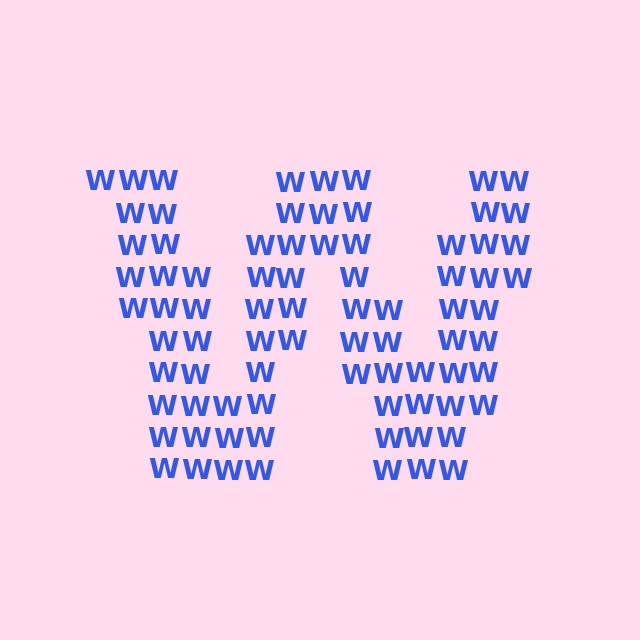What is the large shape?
The large shape is the letter W.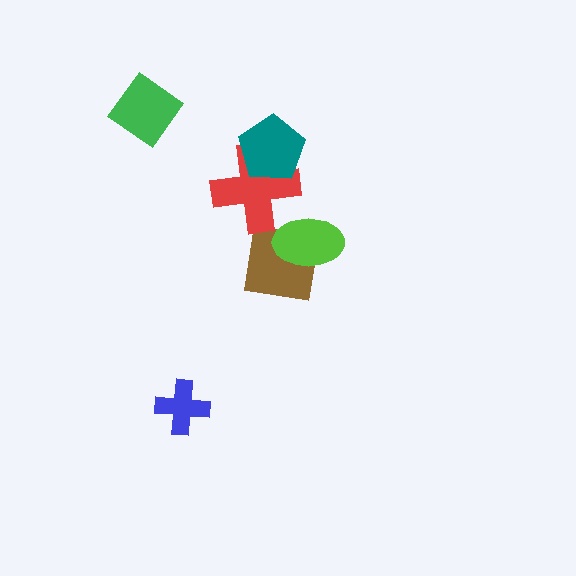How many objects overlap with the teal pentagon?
1 object overlaps with the teal pentagon.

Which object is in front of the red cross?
The teal pentagon is in front of the red cross.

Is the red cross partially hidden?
Yes, it is partially covered by another shape.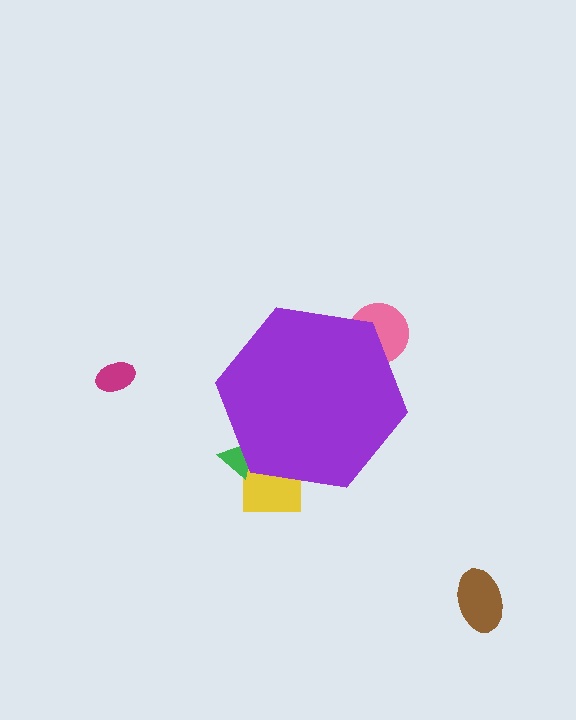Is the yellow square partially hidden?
Yes, the yellow square is partially hidden behind the purple hexagon.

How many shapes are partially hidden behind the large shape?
3 shapes are partially hidden.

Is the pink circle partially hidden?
Yes, the pink circle is partially hidden behind the purple hexagon.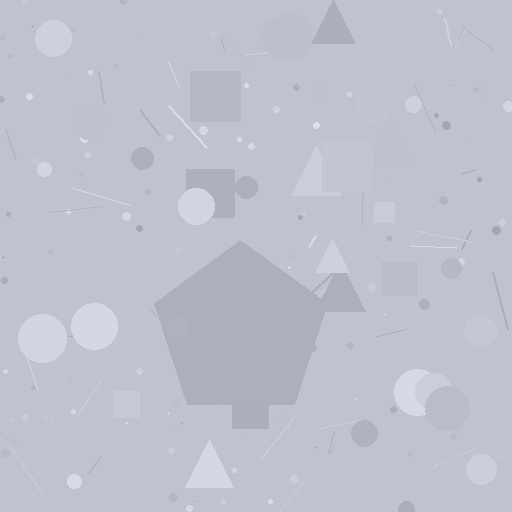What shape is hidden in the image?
A pentagon is hidden in the image.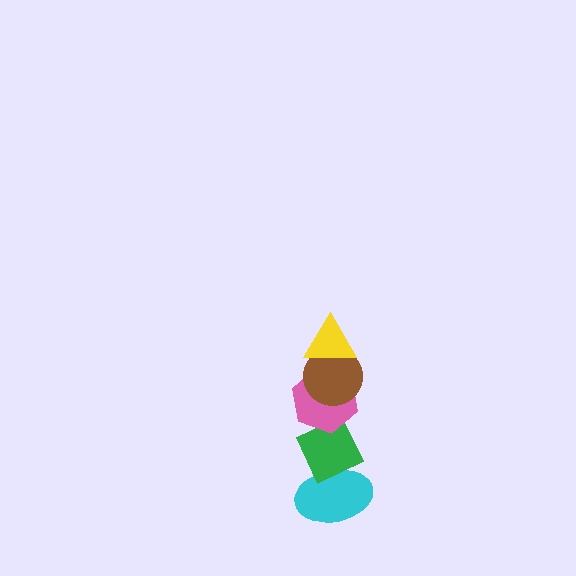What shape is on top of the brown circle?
The yellow triangle is on top of the brown circle.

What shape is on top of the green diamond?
The pink hexagon is on top of the green diamond.